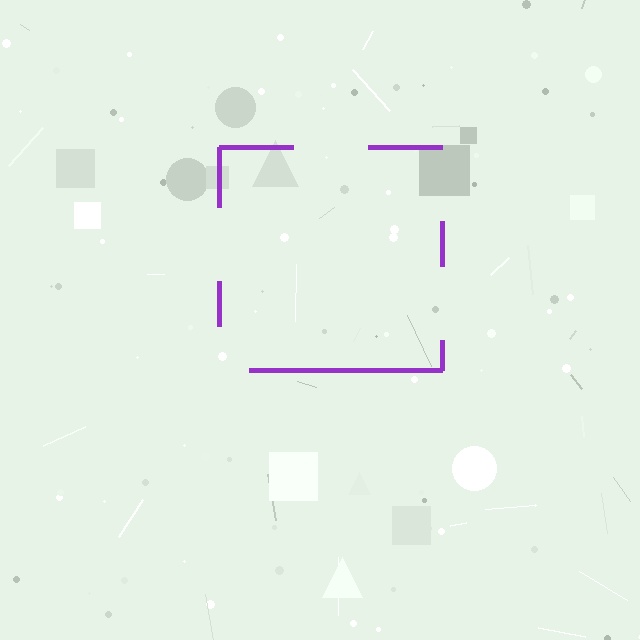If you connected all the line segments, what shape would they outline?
They would outline a square.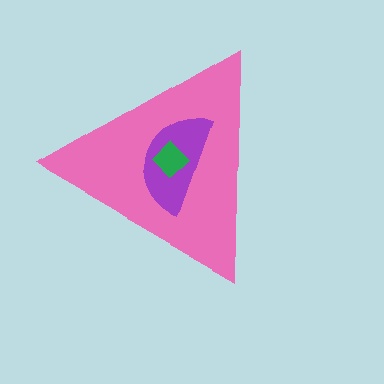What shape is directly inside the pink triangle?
The purple semicircle.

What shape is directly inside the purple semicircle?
The green diamond.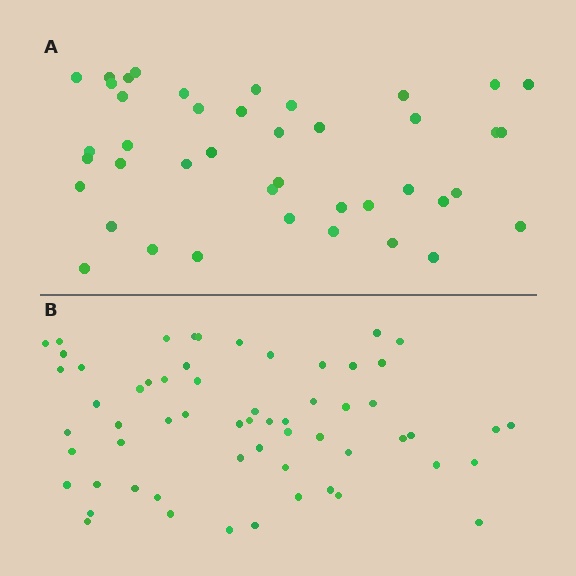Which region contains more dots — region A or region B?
Region B (the bottom region) has more dots.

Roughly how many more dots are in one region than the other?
Region B has approximately 20 more dots than region A.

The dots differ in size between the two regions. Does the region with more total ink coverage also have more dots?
No. Region A has more total ink coverage because its dots are larger, but region B actually contains more individual dots. Total area can be misleading — the number of items is what matters here.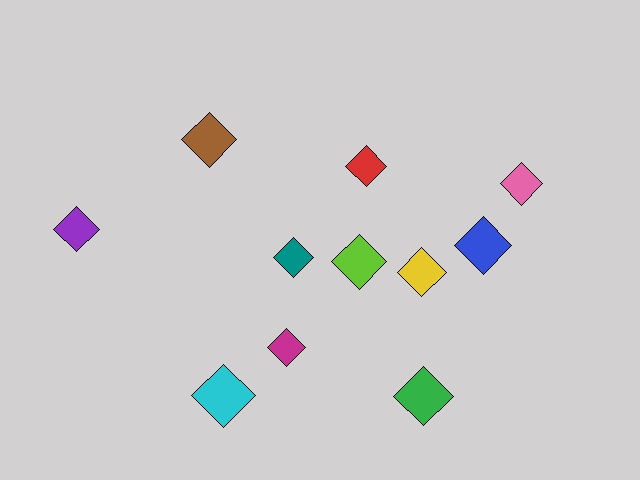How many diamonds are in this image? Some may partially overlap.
There are 11 diamonds.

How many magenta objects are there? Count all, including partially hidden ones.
There is 1 magenta object.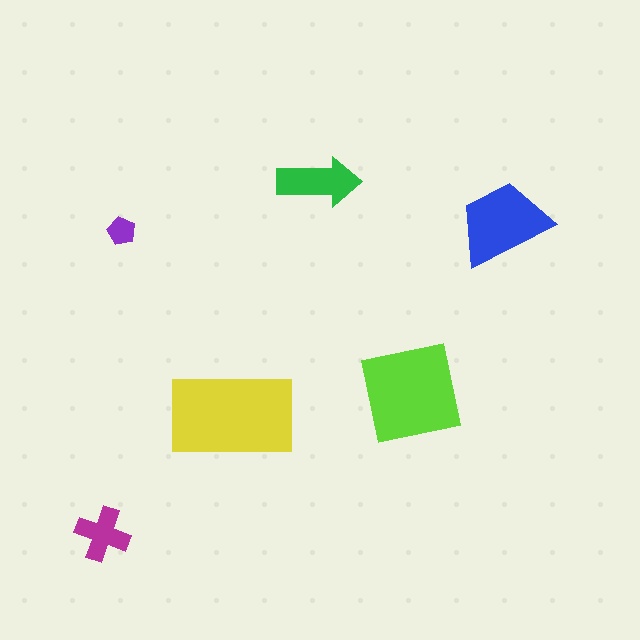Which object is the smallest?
The purple pentagon.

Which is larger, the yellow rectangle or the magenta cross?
The yellow rectangle.